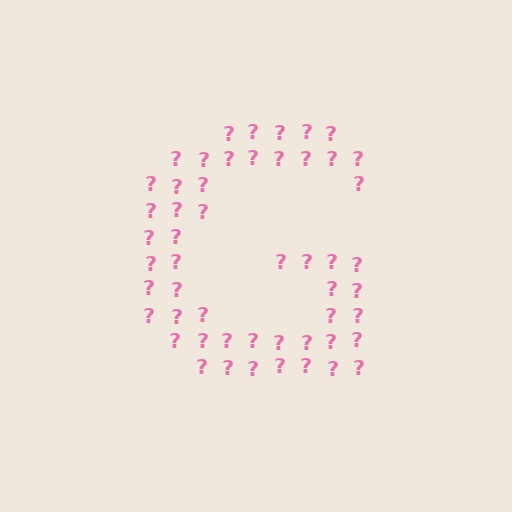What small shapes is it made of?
It is made of small question marks.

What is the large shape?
The large shape is the letter G.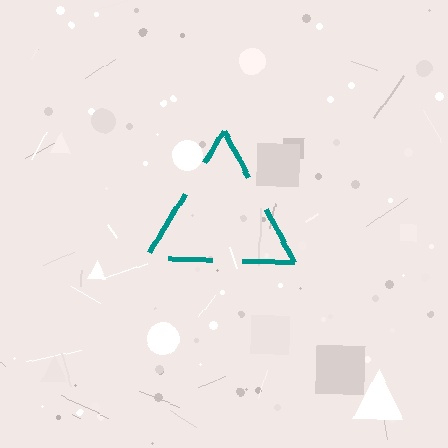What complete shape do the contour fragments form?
The contour fragments form a triangle.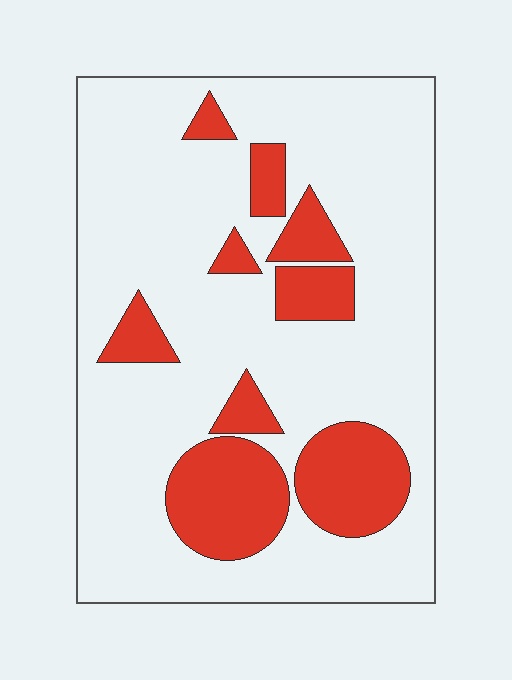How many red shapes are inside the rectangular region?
9.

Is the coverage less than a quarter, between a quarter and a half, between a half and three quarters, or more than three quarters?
Less than a quarter.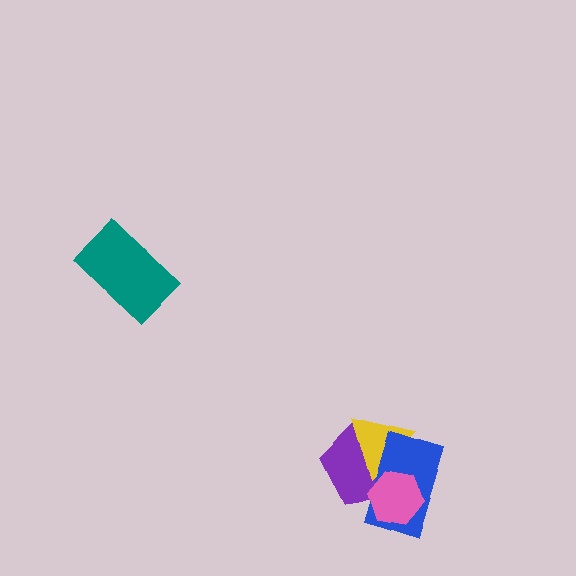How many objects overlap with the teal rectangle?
0 objects overlap with the teal rectangle.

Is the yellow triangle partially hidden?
Yes, it is partially covered by another shape.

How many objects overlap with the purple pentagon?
3 objects overlap with the purple pentagon.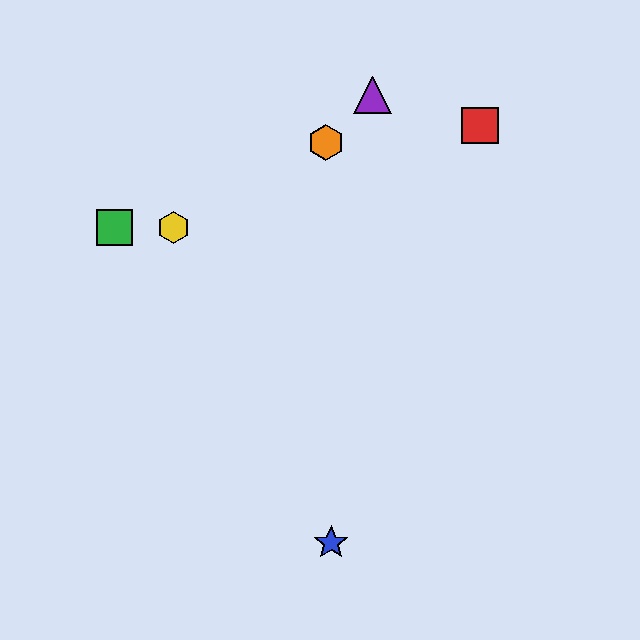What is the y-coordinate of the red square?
The red square is at y≈126.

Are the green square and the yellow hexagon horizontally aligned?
Yes, both are at y≈227.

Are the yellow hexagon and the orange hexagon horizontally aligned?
No, the yellow hexagon is at y≈227 and the orange hexagon is at y≈142.